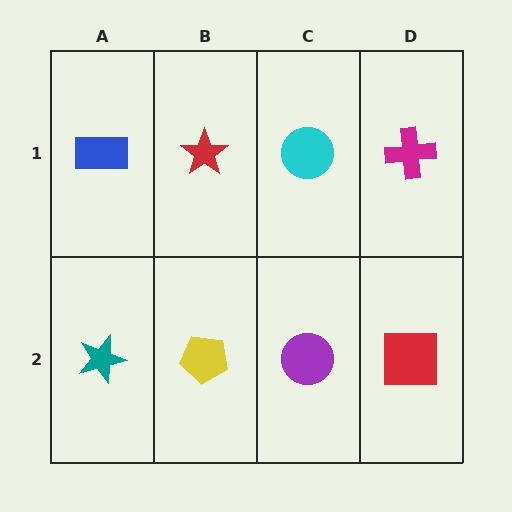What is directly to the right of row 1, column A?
A red star.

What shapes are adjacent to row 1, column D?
A red square (row 2, column D), a cyan circle (row 1, column C).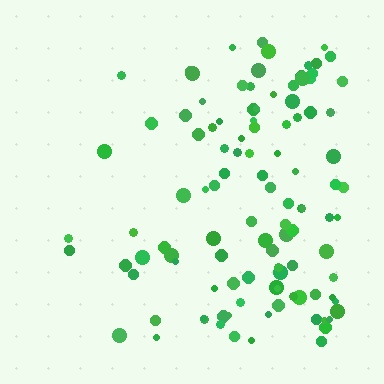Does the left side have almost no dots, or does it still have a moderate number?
Still a moderate number, just noticeably fewer than the right.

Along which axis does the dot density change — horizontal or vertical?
Horizontal.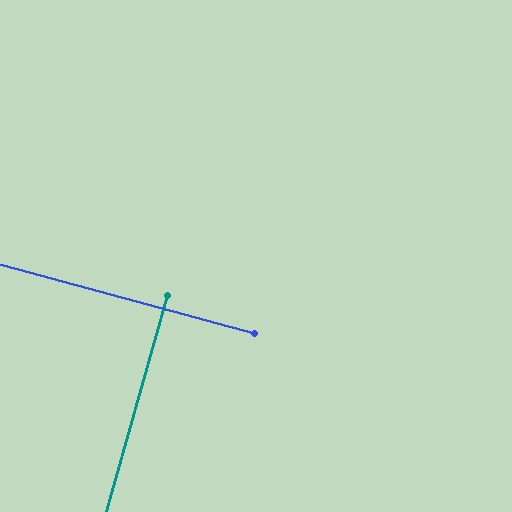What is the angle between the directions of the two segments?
Approximately 89 degrees.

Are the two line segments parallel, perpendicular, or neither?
Perpendicular — they meet at approximately 89°.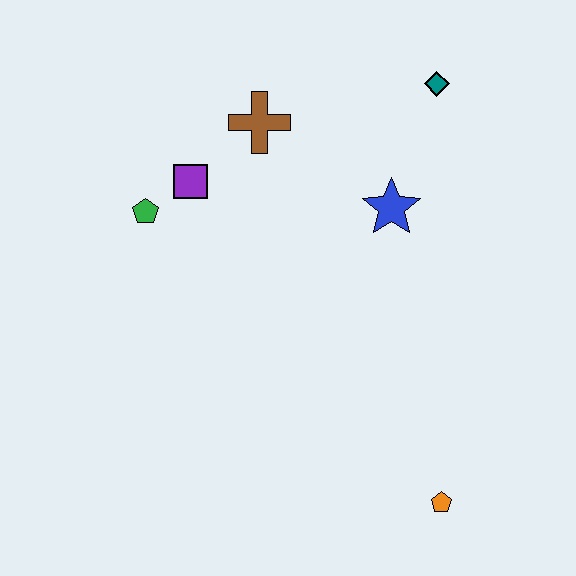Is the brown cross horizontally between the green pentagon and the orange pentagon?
Yes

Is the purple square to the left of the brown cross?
Yes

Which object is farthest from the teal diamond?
The orange pentagon is farthest from the teal diamond.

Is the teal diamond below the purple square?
No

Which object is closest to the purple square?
The green pentagon is closest to the purple square.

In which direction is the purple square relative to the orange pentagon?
The purple square is above the orange pentagon.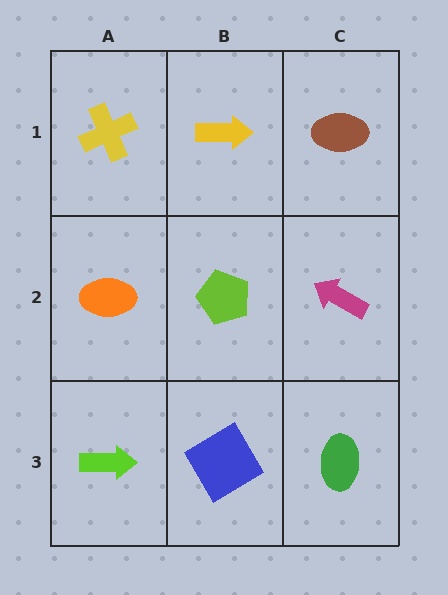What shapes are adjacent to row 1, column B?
A lime pentagon (row 2, column B), a yellow cross (row 1, column A), a brown ellipse (row 1, column C).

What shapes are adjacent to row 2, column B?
A yellow arrow (row 1, column B), a blue diamond (row 3, column B), an orange ellipse (row 2, column A), a magenta arrow (row 2, column C).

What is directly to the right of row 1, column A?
A yellow arrow.